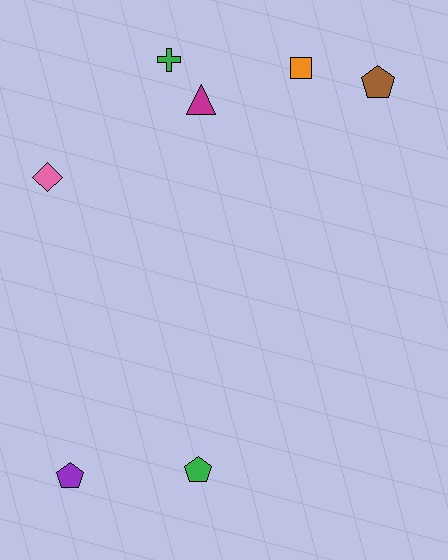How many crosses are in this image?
There is 1 cross.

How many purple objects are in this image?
There is 1 purple object.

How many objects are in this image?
There are 7 objects.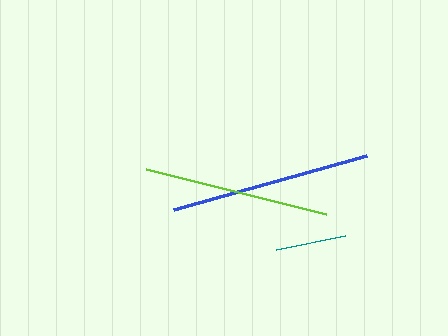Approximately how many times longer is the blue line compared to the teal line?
The blue line is approximately 2.8 times the length of the teal line.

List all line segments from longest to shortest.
From longest to shortest: blue, lime, teal.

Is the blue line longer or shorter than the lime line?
The blue line is longer than the lime line.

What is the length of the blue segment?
The blue segment is approximately 200 pixels long.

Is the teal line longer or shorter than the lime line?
The lime line is longer than the teal line.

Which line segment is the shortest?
The teal line is the shortest at approximately 71 pixels.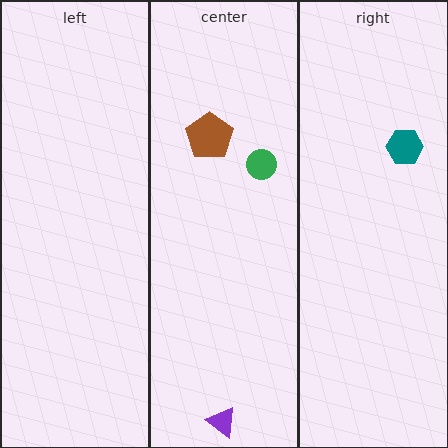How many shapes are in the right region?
1.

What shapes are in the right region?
The teal hexagon.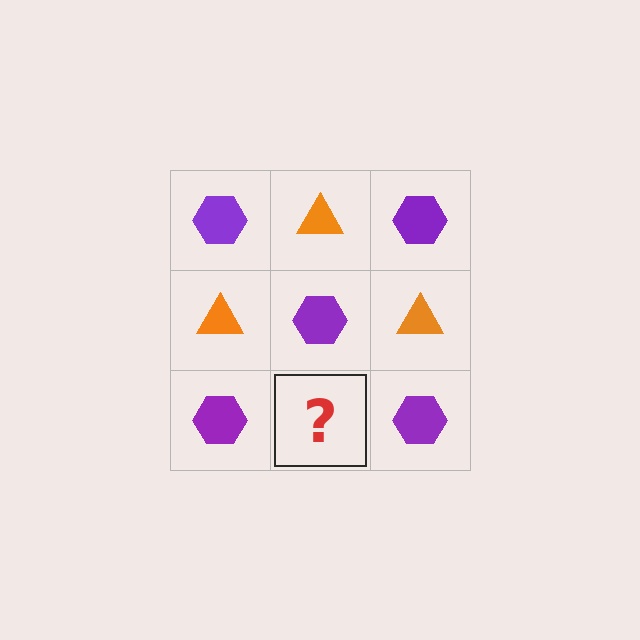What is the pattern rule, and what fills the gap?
The rule is that it alternates purple hexagon and orange triangle in a checkerboard pattern. The gap should be filled with an orange triangle.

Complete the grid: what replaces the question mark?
The question mark should be replaced with an orange triangle.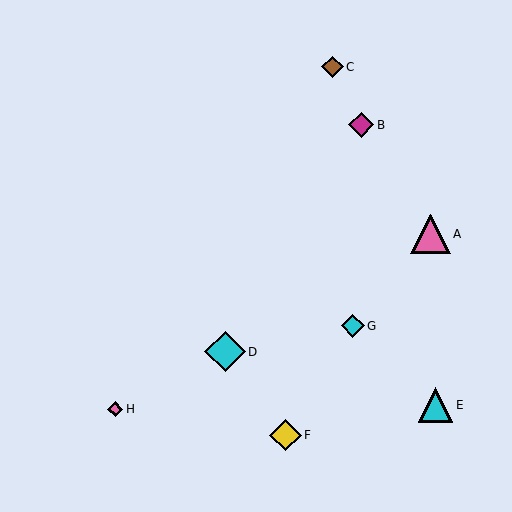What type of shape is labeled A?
Shape A is a pink triangle.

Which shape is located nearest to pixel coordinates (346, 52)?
The brown diamond (labeled C) at (333, 67) is nearest to that location.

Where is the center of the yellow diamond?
The center of the yellow diamond is at (285, 435).